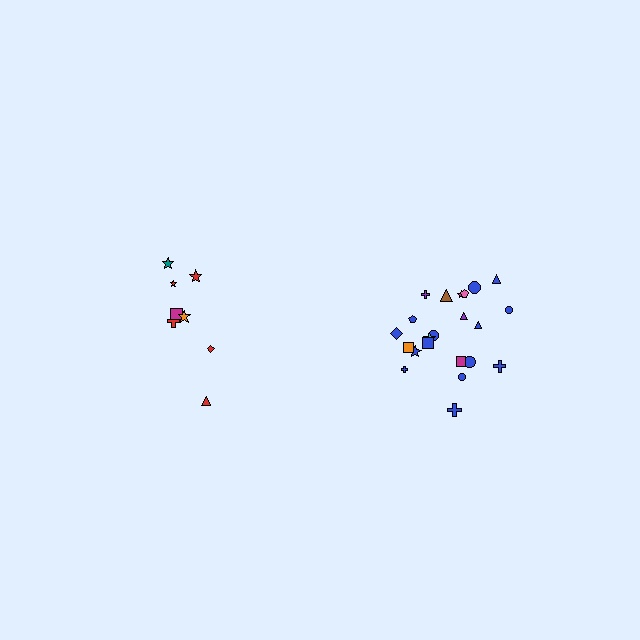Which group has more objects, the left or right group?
The right group.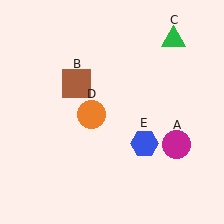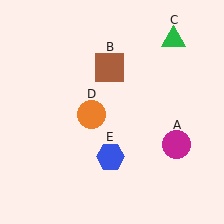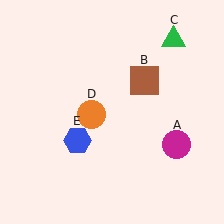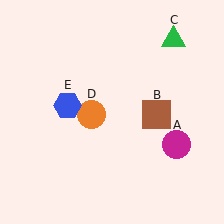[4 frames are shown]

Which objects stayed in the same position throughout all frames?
Magenta circle (object A) and green triangle (object C) and orange circle (object D) remained stationary.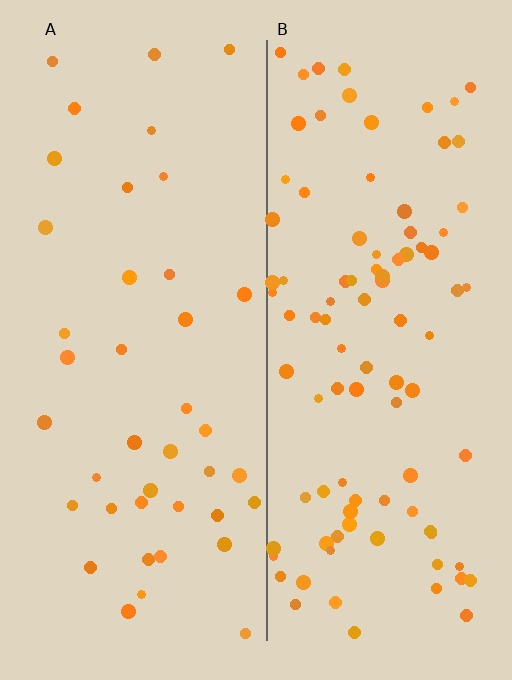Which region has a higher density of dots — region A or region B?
B (the right).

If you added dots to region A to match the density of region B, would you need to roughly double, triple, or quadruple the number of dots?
Approximately double.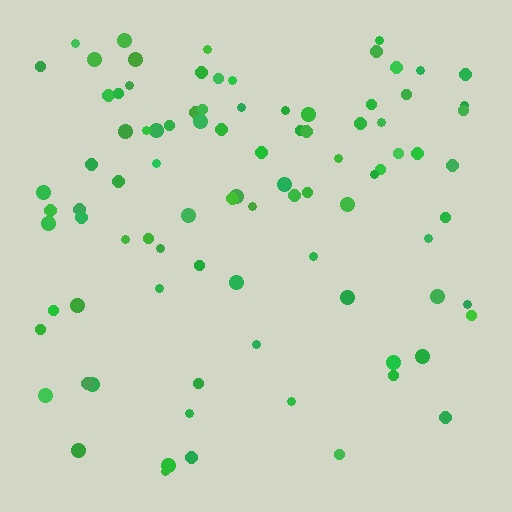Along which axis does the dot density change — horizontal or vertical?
Vertical.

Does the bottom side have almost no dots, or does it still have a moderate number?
Still a moderate number, just noticeably fewer than the top.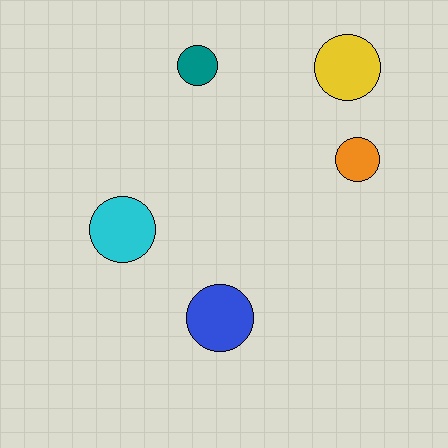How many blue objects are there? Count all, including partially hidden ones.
There is 1 blue object.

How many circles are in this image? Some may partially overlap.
There are 5 circles.